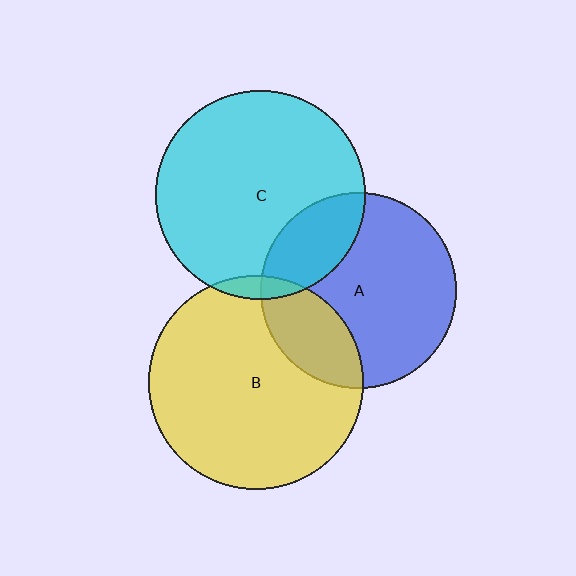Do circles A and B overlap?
Yes.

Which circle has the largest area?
Circle B (yellow).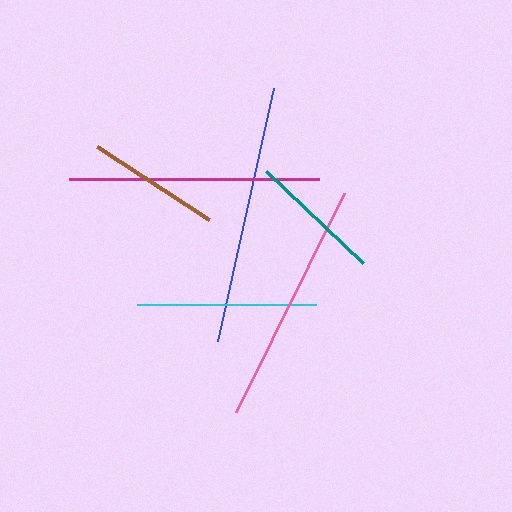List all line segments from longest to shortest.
From longest to shortest: blue, magenta, pink, cyan, teal, brown.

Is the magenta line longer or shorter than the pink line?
The magenta line is longer than the pink line.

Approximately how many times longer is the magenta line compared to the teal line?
The magenta line is approximately 1.9 times the length of the teal line.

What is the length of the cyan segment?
The cyan segment is approximately 180 pixels long.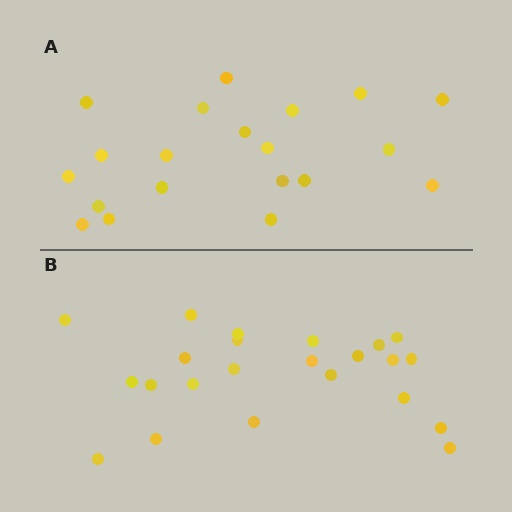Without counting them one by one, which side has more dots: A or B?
Region B (the bottom region) has more dots.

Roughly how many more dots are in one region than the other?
Region B has just a few more — roughly 2 or 3 more dots than region A.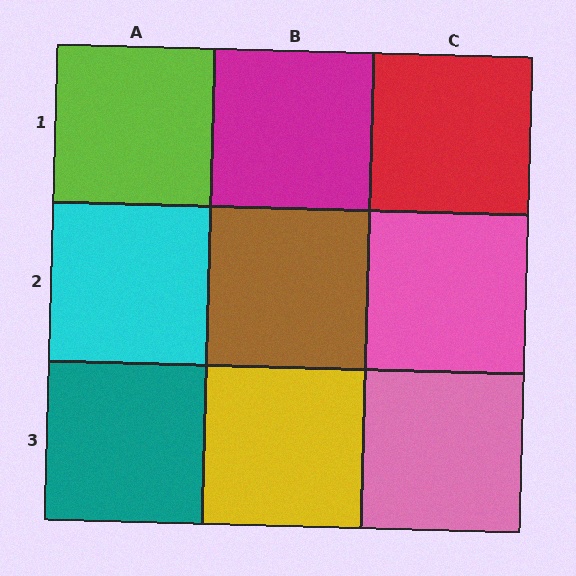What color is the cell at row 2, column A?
Cyan.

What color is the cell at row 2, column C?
Pink.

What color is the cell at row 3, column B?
Yellow.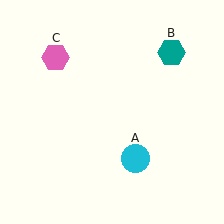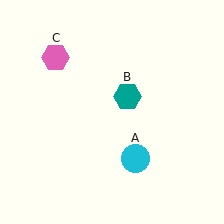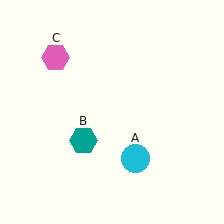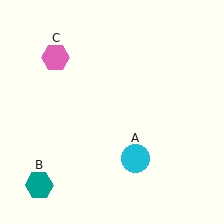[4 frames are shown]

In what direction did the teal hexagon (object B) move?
The teal hexagon (object B) moved down and to the left.